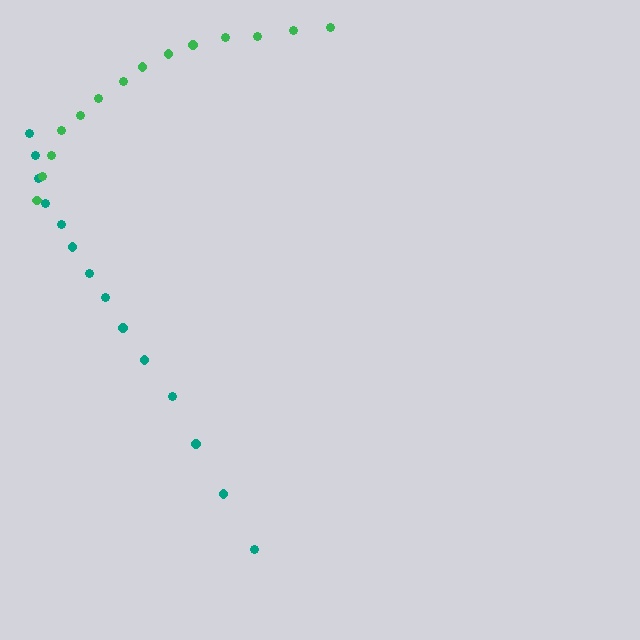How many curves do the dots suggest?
There are 2 distinct paths.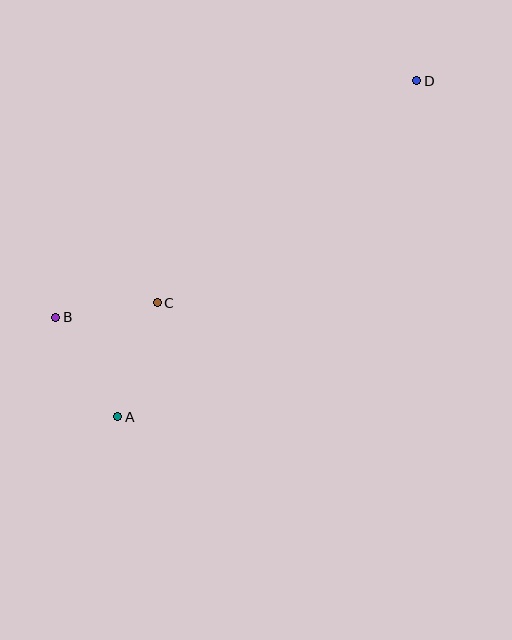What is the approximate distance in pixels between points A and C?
The distance between A and C is approximately 121 pixels.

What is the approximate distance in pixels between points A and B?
The distance between A and B is approximately 117 pixels.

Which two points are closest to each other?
Points B and C are closest to each other.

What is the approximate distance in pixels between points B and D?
The distance between B and D is approximately 432 pixels.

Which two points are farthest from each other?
Points A and D are farthest from each other.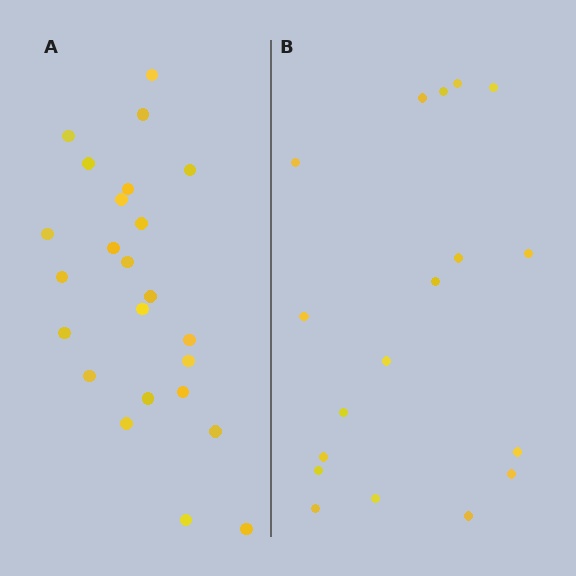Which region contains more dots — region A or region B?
Region A (the left region) has more dots.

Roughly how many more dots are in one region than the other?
Region A has about 6 more dots than region B.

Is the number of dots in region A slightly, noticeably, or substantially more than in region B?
Region A has noticeably more, but not dramatically so. The ratio is roughly 1.3 to 1.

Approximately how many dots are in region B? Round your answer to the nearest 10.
About 20 dots. (The exact count is 18, which rounds to 20.)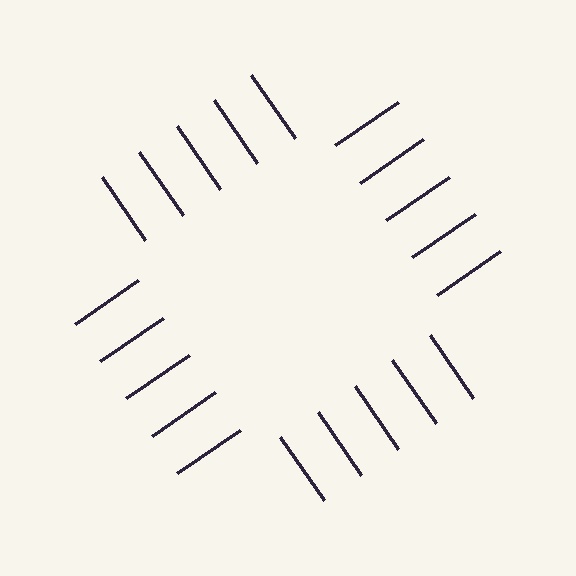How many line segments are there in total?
20 — 5 along each of the 4 edges.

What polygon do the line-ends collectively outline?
An illusory square — the line segments terminate on its edges but no continuous stroke is drawn.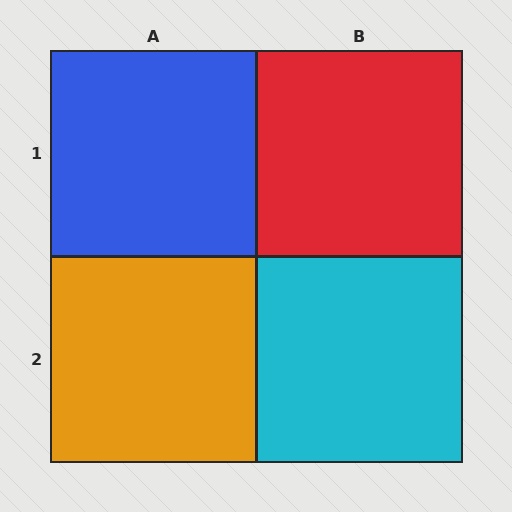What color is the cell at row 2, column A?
Orange.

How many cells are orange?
1 cell is orange.